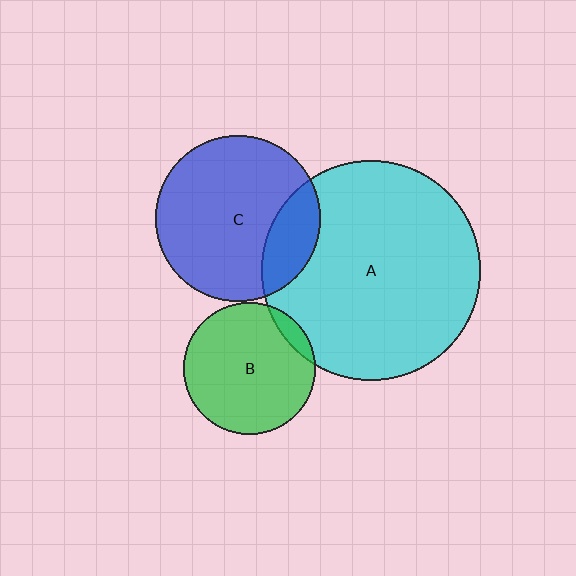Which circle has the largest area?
Circle A (cyan).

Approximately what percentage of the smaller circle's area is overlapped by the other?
Approximately 20%.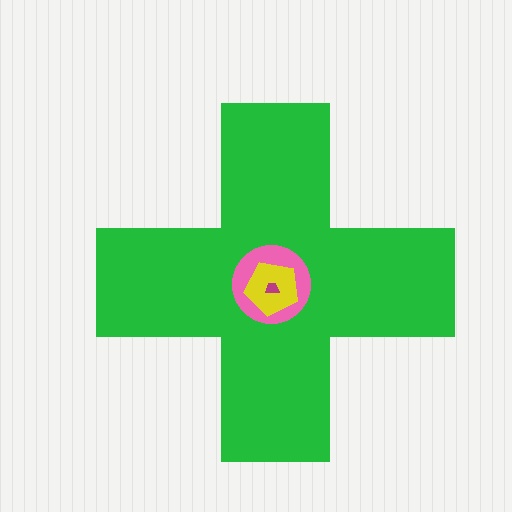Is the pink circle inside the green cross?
Yes.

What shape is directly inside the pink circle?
The yellow pentagon.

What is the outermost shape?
The green cross.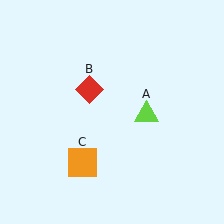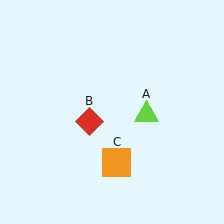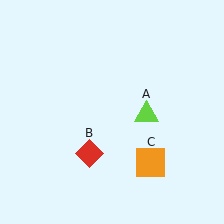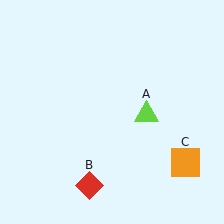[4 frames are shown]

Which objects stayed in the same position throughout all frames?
Lime triangle (object A) remained stationary.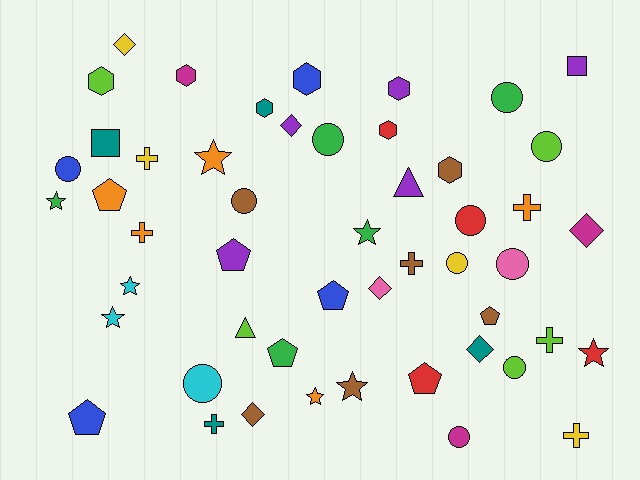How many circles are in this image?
There are 11 circles.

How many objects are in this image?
There are 50 objects.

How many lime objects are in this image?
There are 5 lime objects.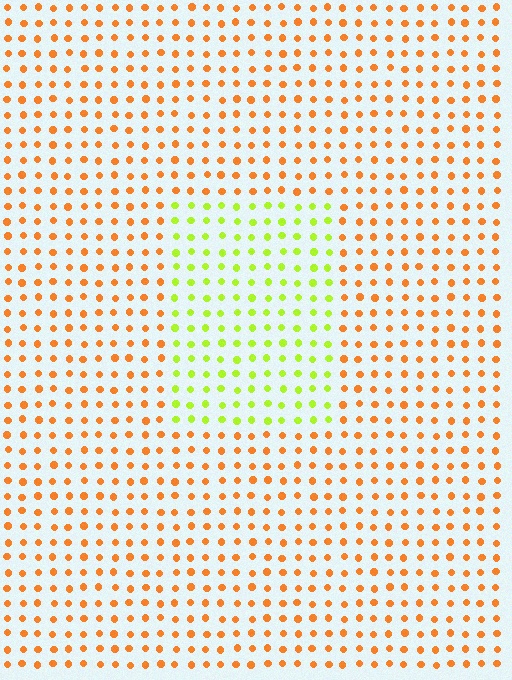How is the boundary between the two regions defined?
The boundary is defined purely by a slight shift in hue (about 57 degrees). Spacing, size, and orientation are identical on both sides.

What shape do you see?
I see a rectangle.